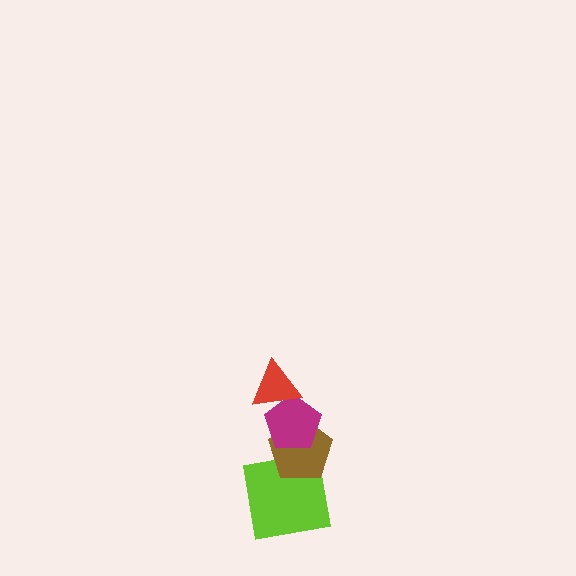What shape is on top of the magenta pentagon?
The red triangle is on top of the magenta pentagon.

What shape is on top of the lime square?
The brown pentagon is on top of the lime square.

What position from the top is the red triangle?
The red triangle is 1st from the top.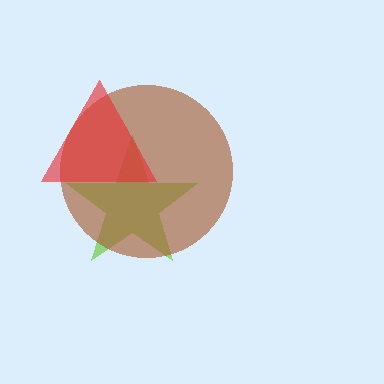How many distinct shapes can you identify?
There are 3 distinct shapes: a lime star, a brown circle, a red triangle.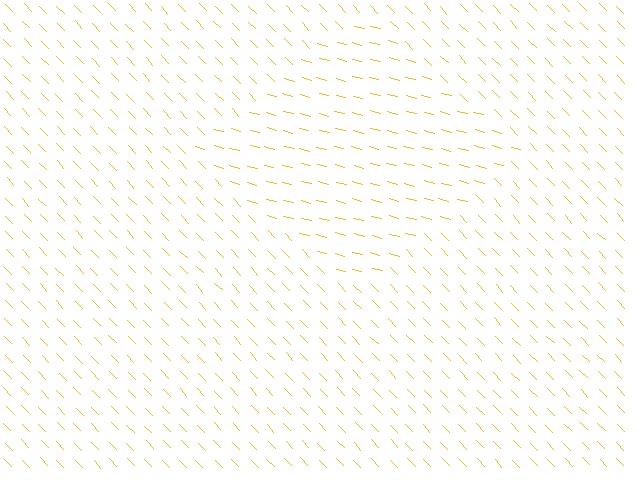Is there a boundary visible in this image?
Yes, there is a texture boundary formed by a change in line orientation.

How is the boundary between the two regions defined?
The boundary is defined purely by a change in line orientation (approximately 31 degrees difference). All lines are the same color and thickness.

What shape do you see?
I see a diamond.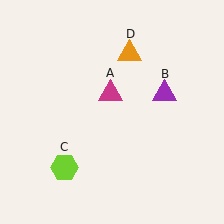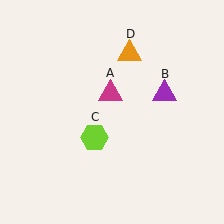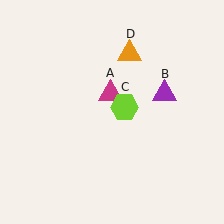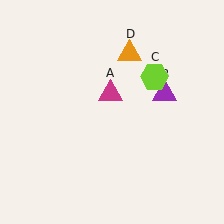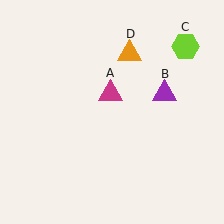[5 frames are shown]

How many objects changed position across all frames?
1 object changed position: lime hexagon (object C).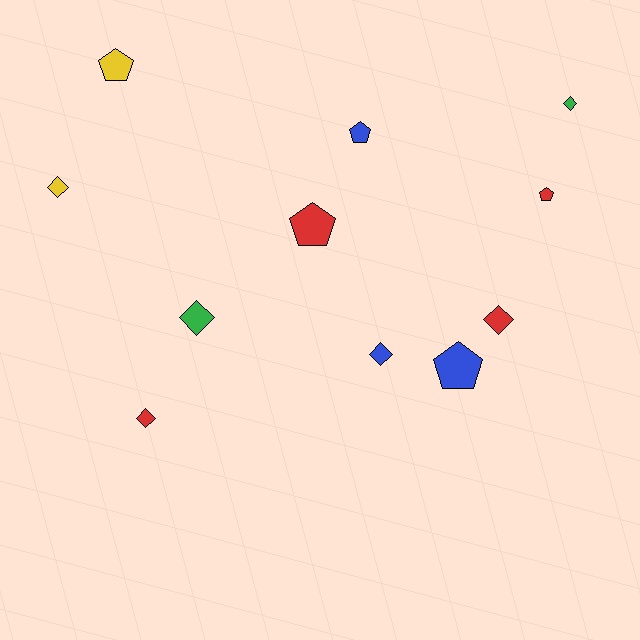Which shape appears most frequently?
Diamond, with 6 objects.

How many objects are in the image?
There are 11 objects.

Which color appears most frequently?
Red, with 4 objects.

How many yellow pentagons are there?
There is 1 yellow pentagon.